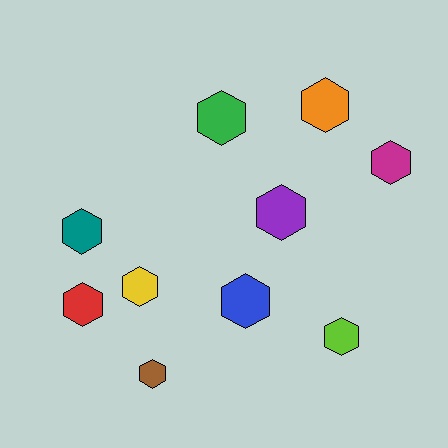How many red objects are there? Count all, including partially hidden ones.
There is 1 red object.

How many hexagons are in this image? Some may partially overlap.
There are 10 hexagons.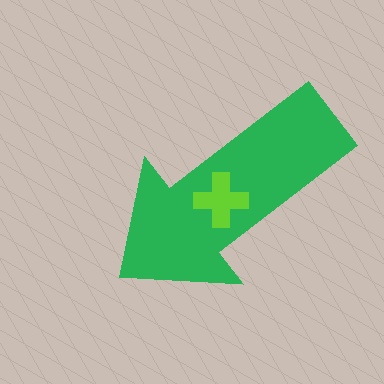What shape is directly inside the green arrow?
The lime cross.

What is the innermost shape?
The lime cross.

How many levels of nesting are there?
2.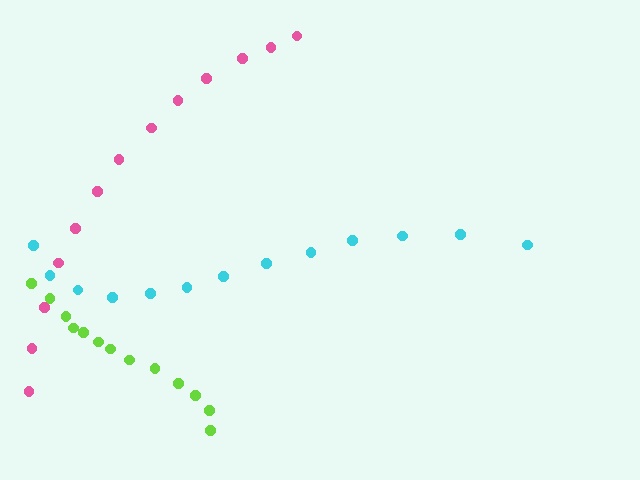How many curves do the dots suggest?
There are 3 distinct paths.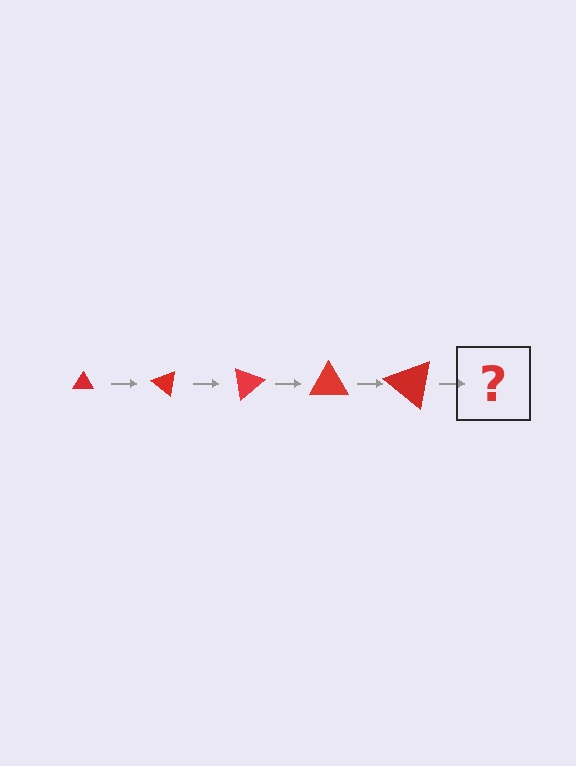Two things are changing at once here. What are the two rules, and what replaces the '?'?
The two rules are that the triangle grows larger each step and it rotates 40 degrees each step. The '?' should be a triangle, larger than the previous one and rotated 200 degrees from the start.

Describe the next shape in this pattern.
It should be a triangle, larger than the previous one and rotated 200 degrees from the start.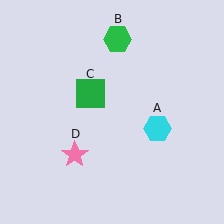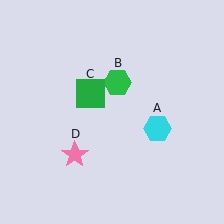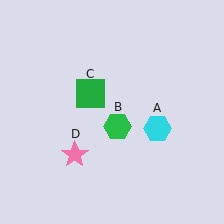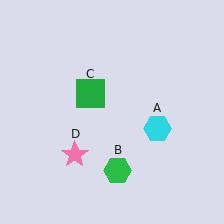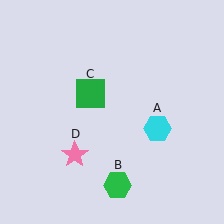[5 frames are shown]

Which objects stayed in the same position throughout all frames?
Cyan hexagon (object A) and green square (object C) and pink star (object D) remained stationary.